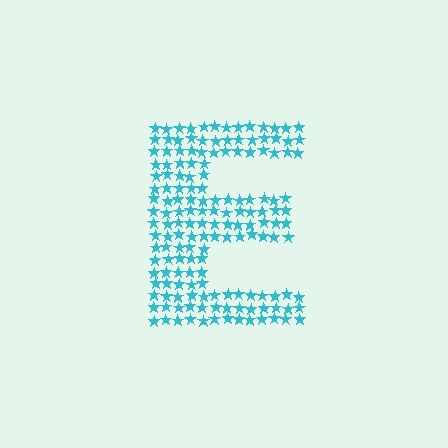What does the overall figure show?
The overall figure shows the letter E.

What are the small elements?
The small elements are stars.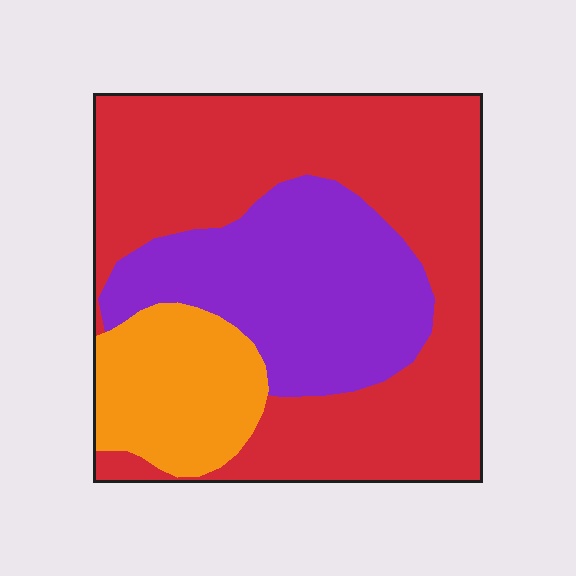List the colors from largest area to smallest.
From largest to smallest: red, purple, orange.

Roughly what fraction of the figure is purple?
Purple takes up about one quarter (1/4) of the figure.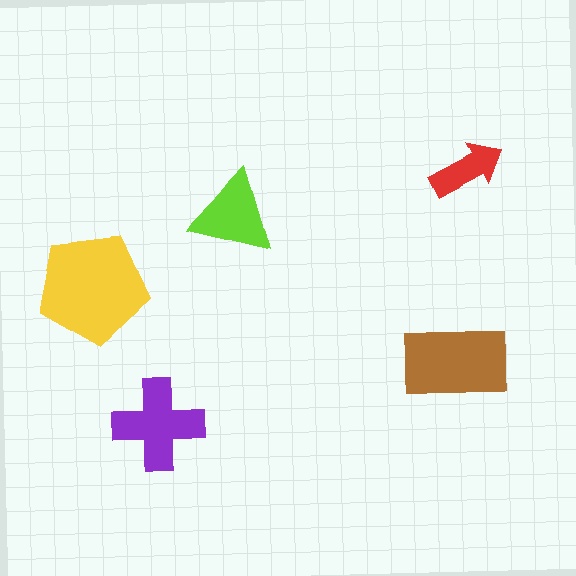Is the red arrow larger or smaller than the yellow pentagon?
Smaller.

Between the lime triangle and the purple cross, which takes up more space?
The purple cross.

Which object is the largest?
The yellow pentagon.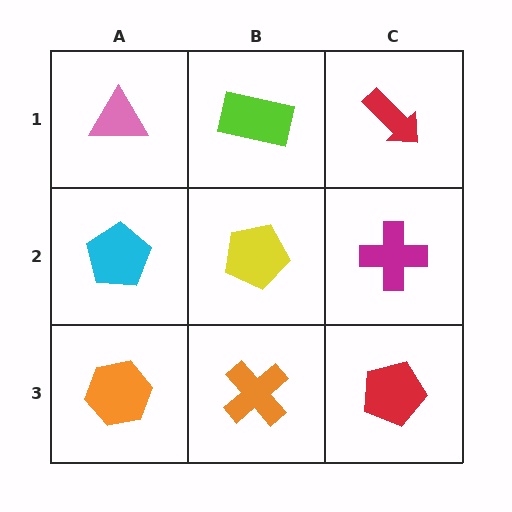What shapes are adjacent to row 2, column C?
A red arrow (row 1, column C), a red pentagon (row 3, column C), a yellow pentagon (row 2, column B).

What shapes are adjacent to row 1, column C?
A magenta cross (row 2, column C), a lime rectangle (row 1, column B).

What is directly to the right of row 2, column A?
A yellow pentagon.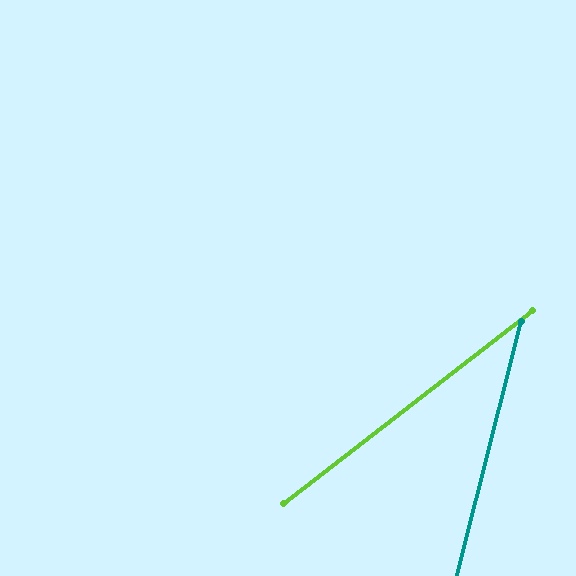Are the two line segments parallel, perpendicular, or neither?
Neither parallel nor perpendicular — they differ by about 38°.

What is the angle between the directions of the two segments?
Approximately 38 degrees.